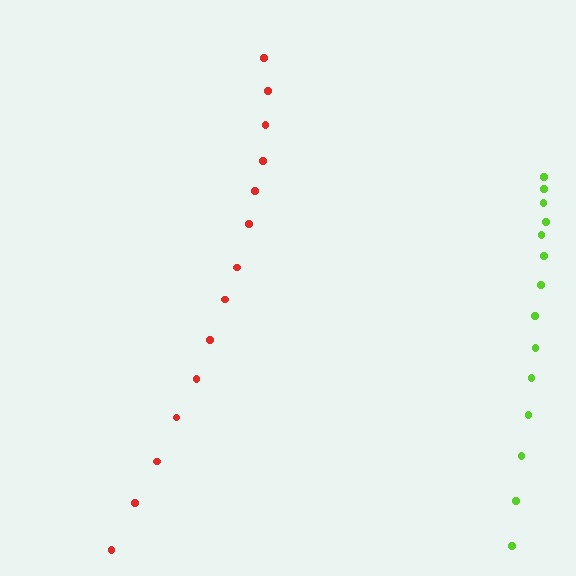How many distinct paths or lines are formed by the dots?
There are 2 distinct paths.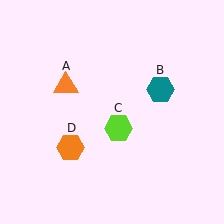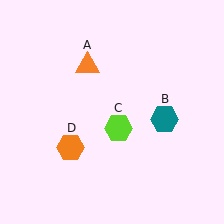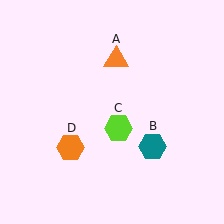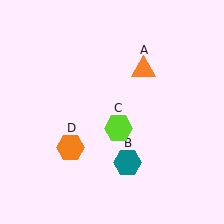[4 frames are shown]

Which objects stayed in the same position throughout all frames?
Lime hexagon (object C) and orange hexagon (object D) remained stationary.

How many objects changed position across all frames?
2 objects changed position: orange triangle (object A), teal hexagon (object B).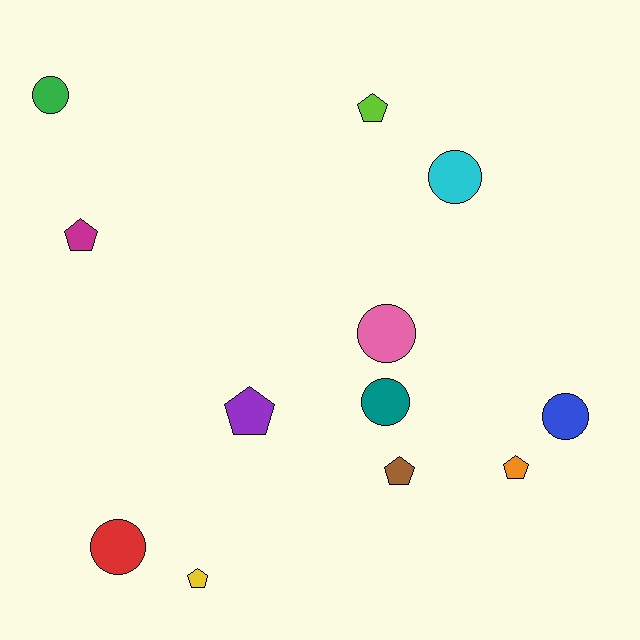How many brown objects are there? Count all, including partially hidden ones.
There is 1 brown object.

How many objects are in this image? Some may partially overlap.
There are 12 objects.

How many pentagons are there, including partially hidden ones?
There are 6 pentagons.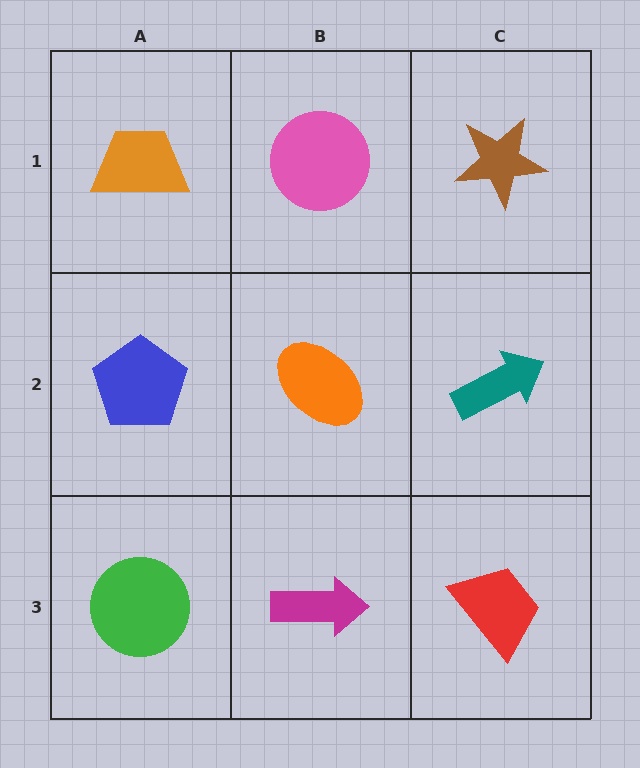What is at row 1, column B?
A pink circle.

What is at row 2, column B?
An orange ellipse.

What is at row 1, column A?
An orange trapezoid.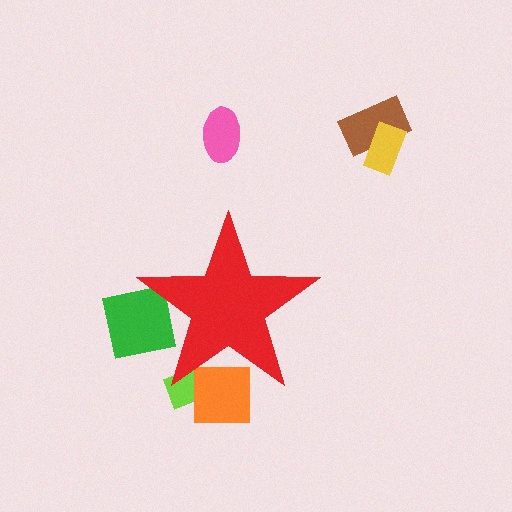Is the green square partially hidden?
Yes, the green square is partially hidden behind the red star.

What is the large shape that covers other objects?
A red star.